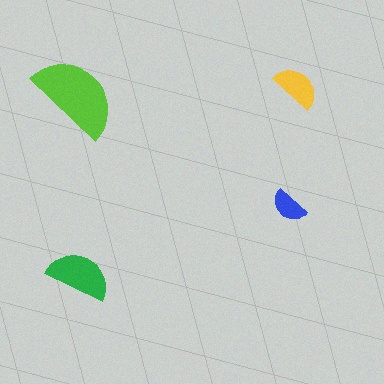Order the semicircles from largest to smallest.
the lime one, the green one, the yellow one, the blue one.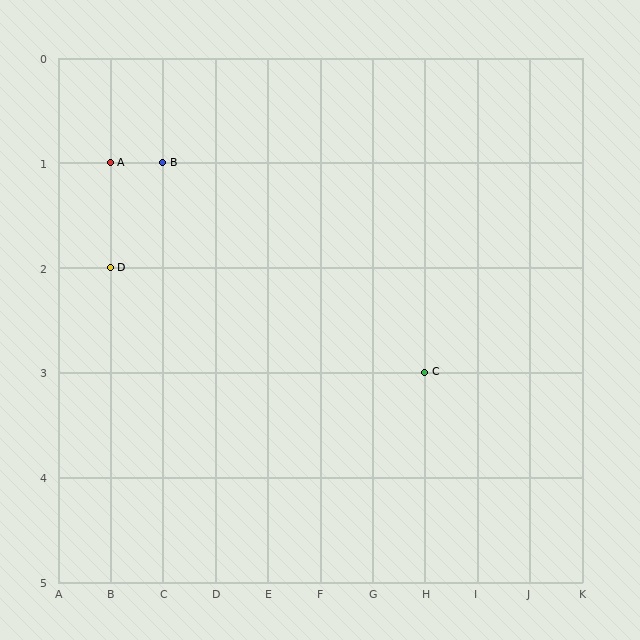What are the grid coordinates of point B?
Point B is at grid coordinates (C, 1).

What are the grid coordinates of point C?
Point C is at grid coordinates (H, 3).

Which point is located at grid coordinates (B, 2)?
Point D is at (B, 2).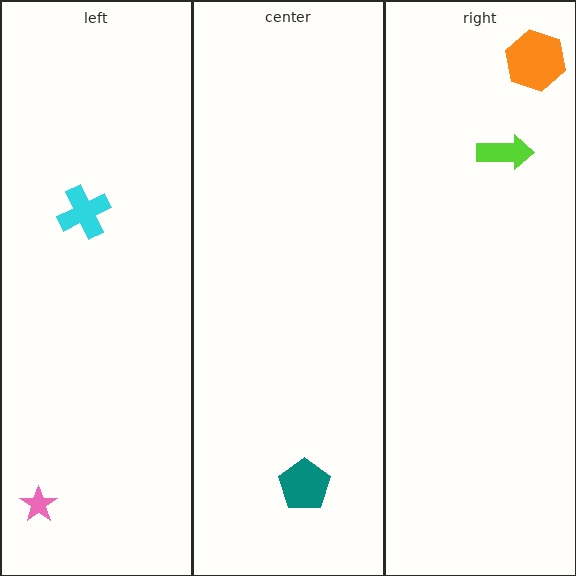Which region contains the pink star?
The left region.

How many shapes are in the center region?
1.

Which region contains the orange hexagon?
The right region.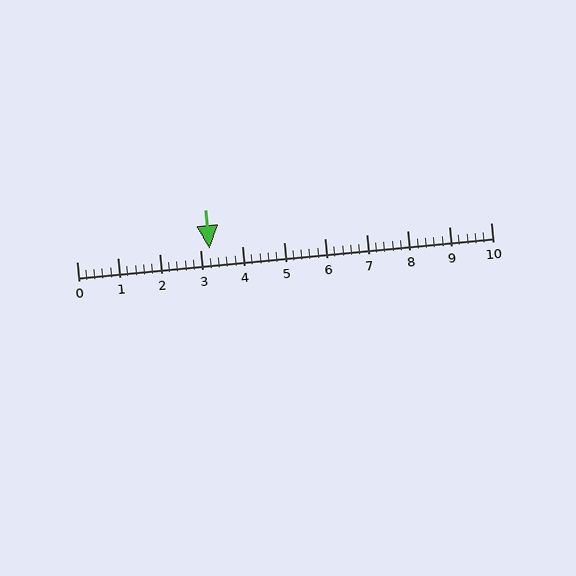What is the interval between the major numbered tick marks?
The major tick marks are spaced 1 units apart.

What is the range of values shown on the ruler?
The ruler shows values from 0 to 10.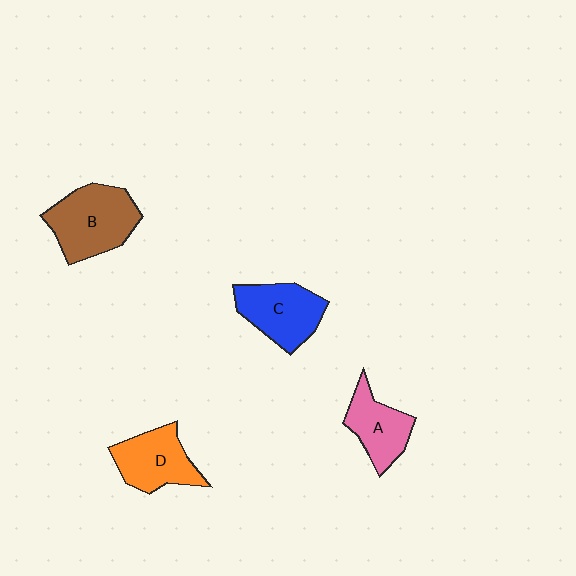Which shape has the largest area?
Shape B (brown).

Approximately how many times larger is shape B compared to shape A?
Approximately 1.5 times.